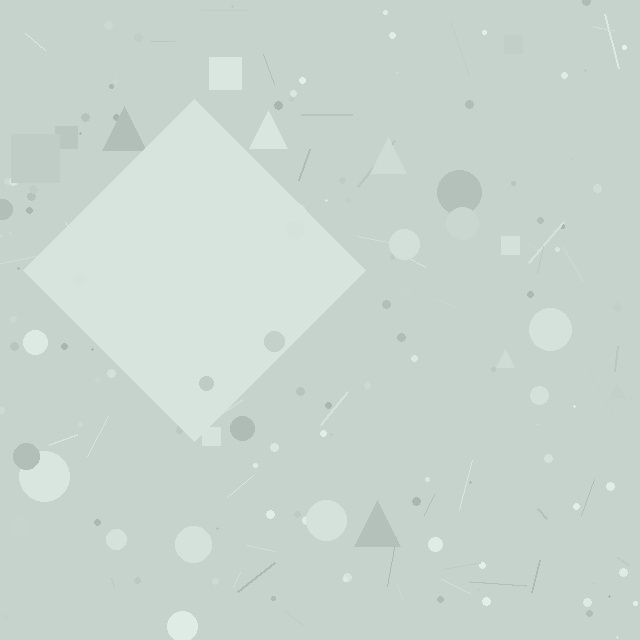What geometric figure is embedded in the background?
A diamond is embedded in the background.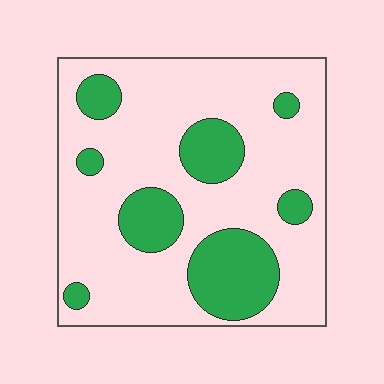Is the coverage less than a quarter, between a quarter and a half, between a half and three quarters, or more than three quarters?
Less than a quarter.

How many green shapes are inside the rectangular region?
8.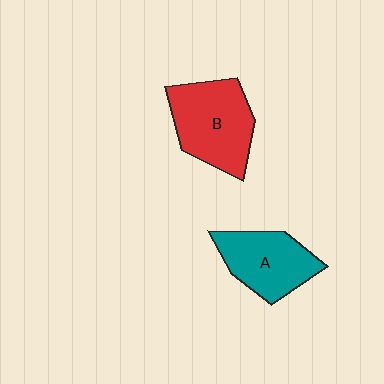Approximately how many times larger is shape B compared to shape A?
Approximately 1.2 times.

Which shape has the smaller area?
Shape A (teal).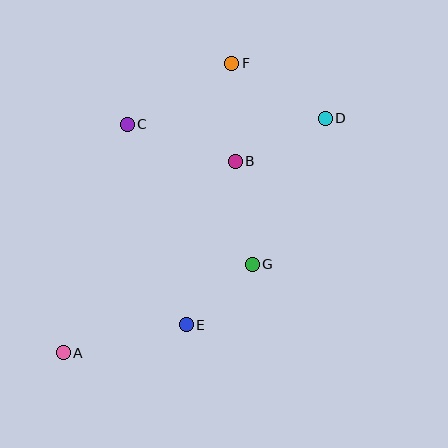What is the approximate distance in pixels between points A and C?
The distance between A and C is approximately 237 pixels.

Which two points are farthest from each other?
Points A and D are farthest from each other.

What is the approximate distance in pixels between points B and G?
The distance between B and G is approximately 104 pixels.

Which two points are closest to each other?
Points E and G are closest to each other.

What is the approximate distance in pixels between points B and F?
The distance between B and F is approximately 98 pixels.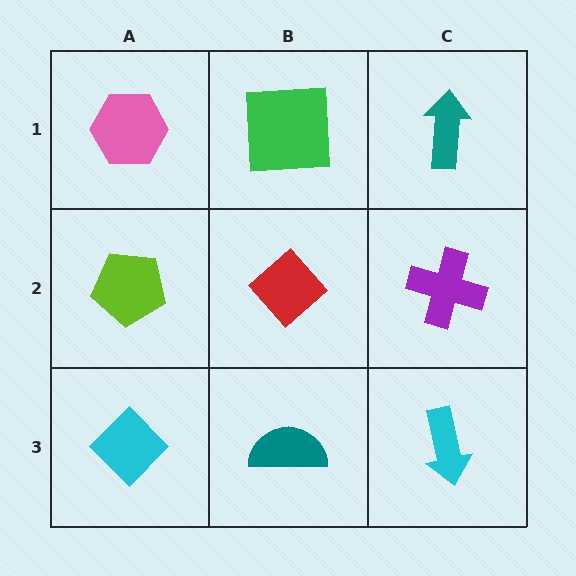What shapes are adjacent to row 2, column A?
A pink hexagon (row 1, column A), a cyan diamond (row 3, column A), a red diamond (row 2, column B).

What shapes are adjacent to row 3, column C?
A purple cross (row 2, column C), a teal semicircle (row 3, column B).